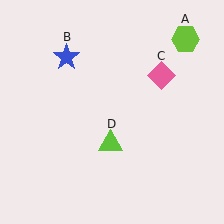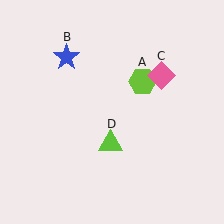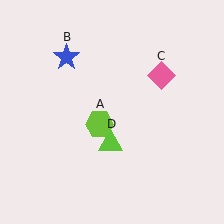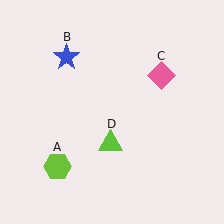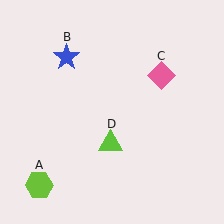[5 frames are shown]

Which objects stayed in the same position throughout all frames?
Blue star (object B) and pink diamond (object C) and lime triangle (object D) remained stationary.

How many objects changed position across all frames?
1 object changed position: lime hexagon (object A).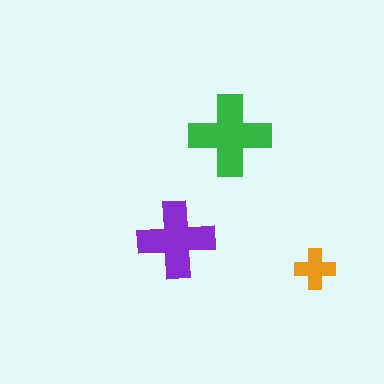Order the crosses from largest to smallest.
the green one, the purple one, the orange one.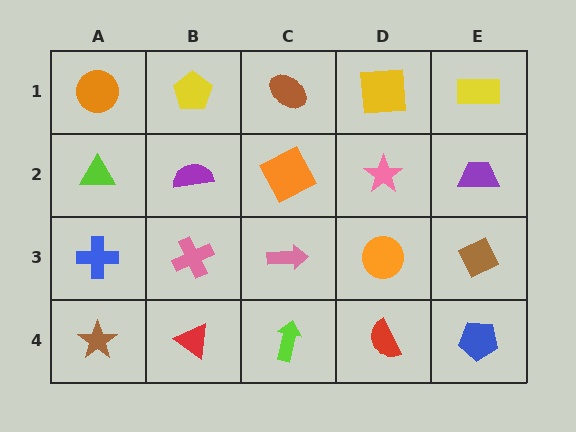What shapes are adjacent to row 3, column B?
A purple semicircle (row 2, column B), a red triangle (row 4, column B), a blue cross (row 3, column A), a pink arrow (row 3, column C).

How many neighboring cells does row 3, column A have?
3.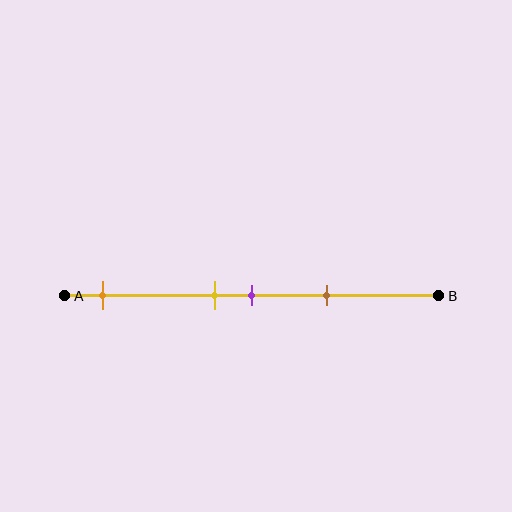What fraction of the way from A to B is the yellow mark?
The yellow mark is approximately 40% (0.4) of the way from A to B.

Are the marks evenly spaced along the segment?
No, the marks are not evenly spaced.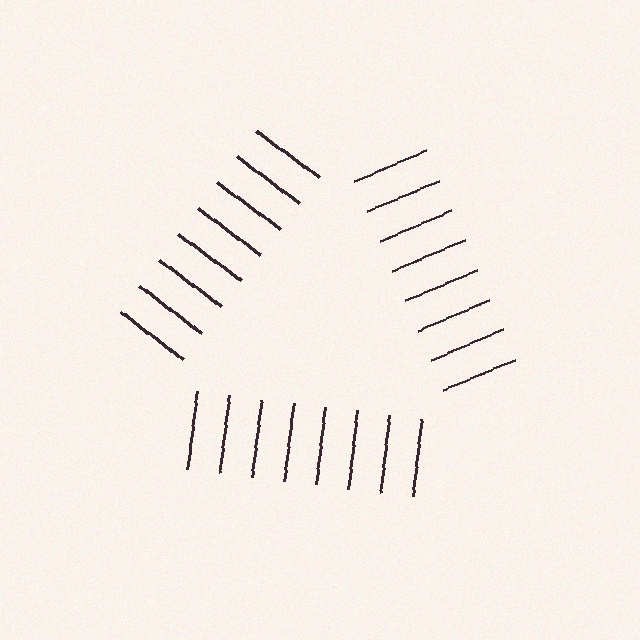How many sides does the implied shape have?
3 sides — the line-ends trace a triangle.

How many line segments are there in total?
24 — 8 along each of the 3 edges.